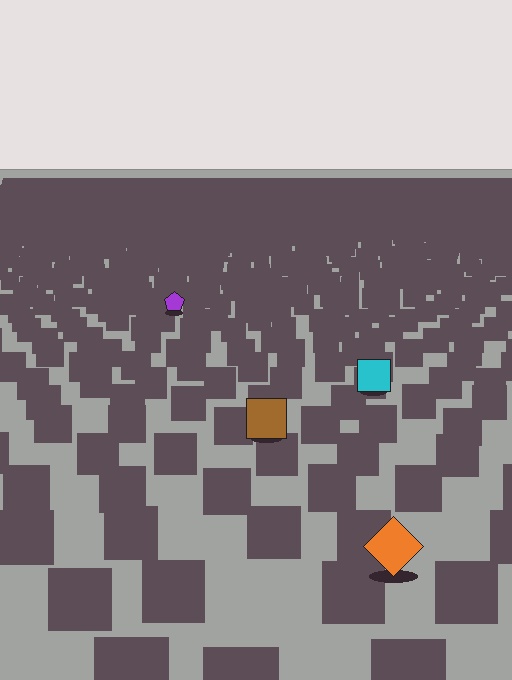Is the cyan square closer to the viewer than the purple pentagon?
Yes. The cyan square is closer — you can tell from the texture gradient: the ground texture is coarser near it.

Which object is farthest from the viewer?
The purple pentagon is farthest from the viewer. It appears smaller and the ground texture around it is denser.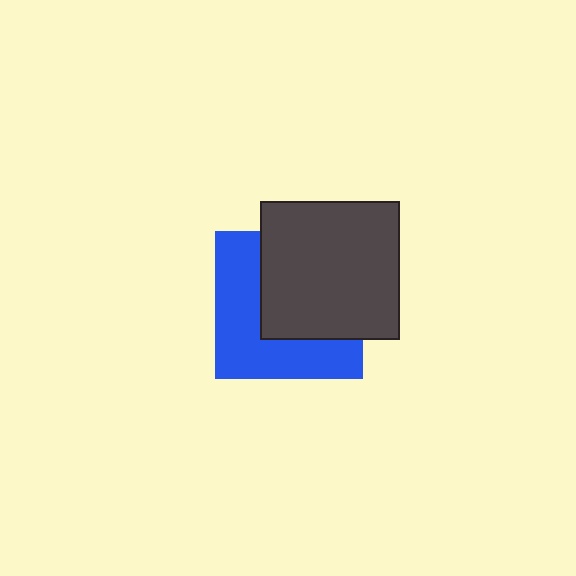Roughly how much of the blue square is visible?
About half of it is visible (roughly 49%).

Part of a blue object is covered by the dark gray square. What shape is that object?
It is a square.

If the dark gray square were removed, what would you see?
You would see the complete blue square.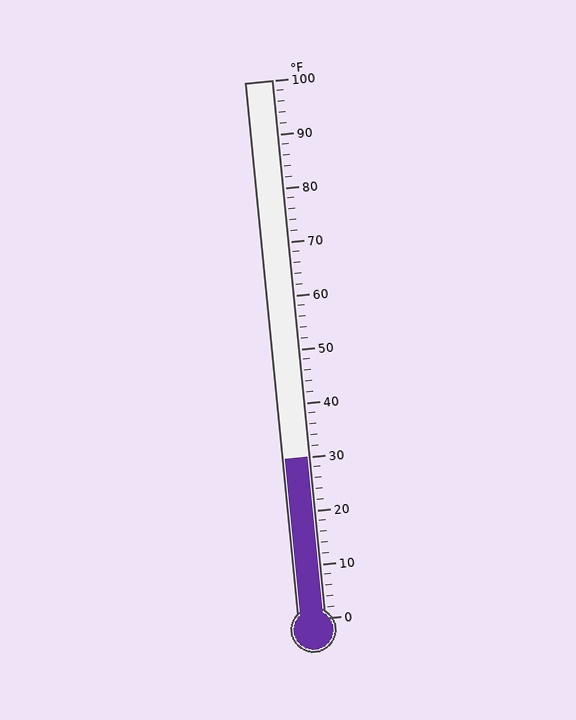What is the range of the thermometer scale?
The thermometer scale ranges from 0°F to 100°F.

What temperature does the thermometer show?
The thermometer shows approximately 30°F.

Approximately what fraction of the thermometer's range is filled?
The thermometer is filled to approximately 30% of its range.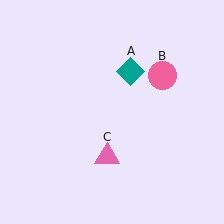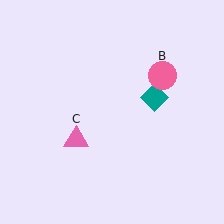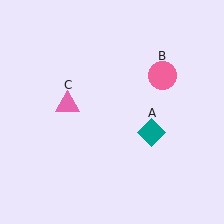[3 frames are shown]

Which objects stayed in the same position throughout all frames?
Pink circle (object B) remained stationary.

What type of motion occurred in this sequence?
The teal diamond (object A), pink triangle (object C) rotated clockwise around the center of the scene.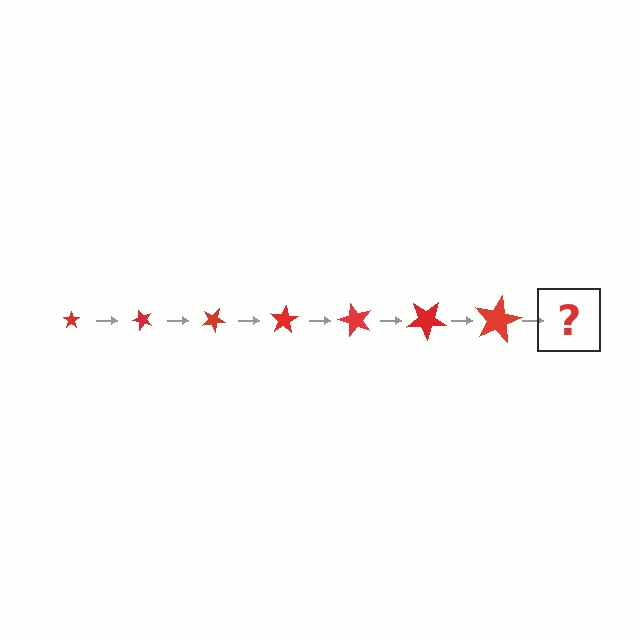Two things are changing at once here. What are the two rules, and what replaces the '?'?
The two rules are that the star grows larger each step and it rotates 50 degrees each step. The '?' should be a star, larger than the previous one and rotated 350 degrees from the start.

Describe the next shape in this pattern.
It should be a star, larger than the previous one and rotated 350 degrees from the start.